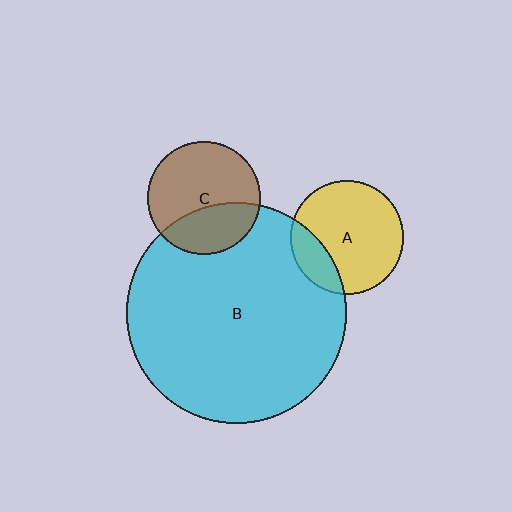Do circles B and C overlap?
Yes.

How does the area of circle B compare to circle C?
Approximately 3.8 times.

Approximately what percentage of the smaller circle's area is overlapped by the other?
Approximately 35%.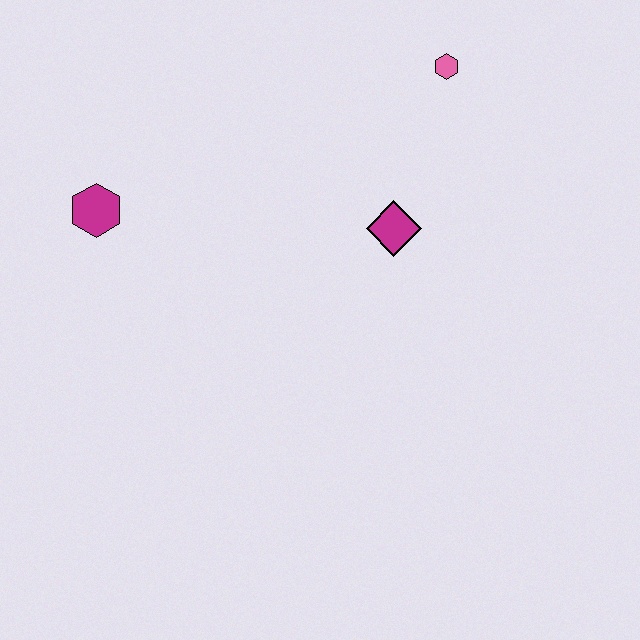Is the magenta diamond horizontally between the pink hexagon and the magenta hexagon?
Yes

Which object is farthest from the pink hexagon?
The magenta hexagon is farthest from the pink hexagon.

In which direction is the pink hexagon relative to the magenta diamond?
The pink hexagon is above the magenta diamond.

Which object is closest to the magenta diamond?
The pink hexagon is closest to the magenta diamond.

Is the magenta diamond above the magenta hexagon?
No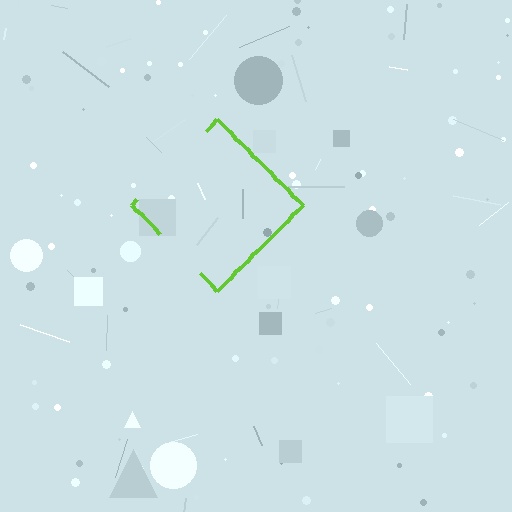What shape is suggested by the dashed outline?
The dashed outline suggests a diamond.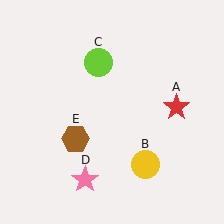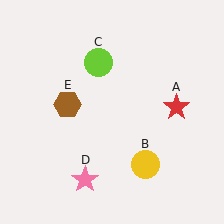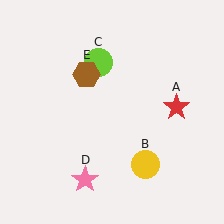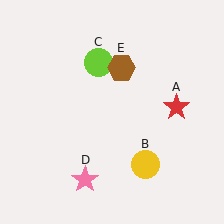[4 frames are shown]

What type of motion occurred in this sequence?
The brown hexagon (object E) rotated clockwise around the center of the scene.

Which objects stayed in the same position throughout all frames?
Red star (object A) and yellow circle (object B) and lime circle (object C) and pink star (object D) remained stationary.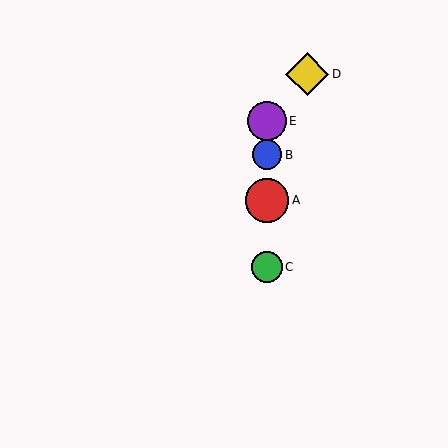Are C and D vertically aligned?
No, C is at x≈267 and D is at x≈308.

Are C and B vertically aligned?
Yes, both are at x≈267.